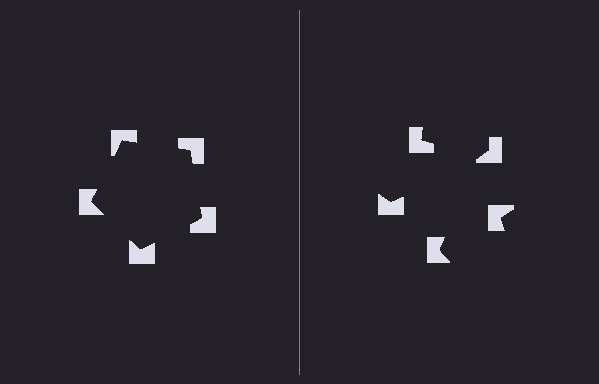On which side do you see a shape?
An illusory pentagon appears on the left side. On the right side the wedge cuts are rotated, so no coherent shape forms.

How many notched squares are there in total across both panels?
10 — 5 on each side.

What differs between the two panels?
The notched squares are positioned identically on both sides; only the wedge orientations differ. On the left they align to a pentagon; on the right they are misaligned.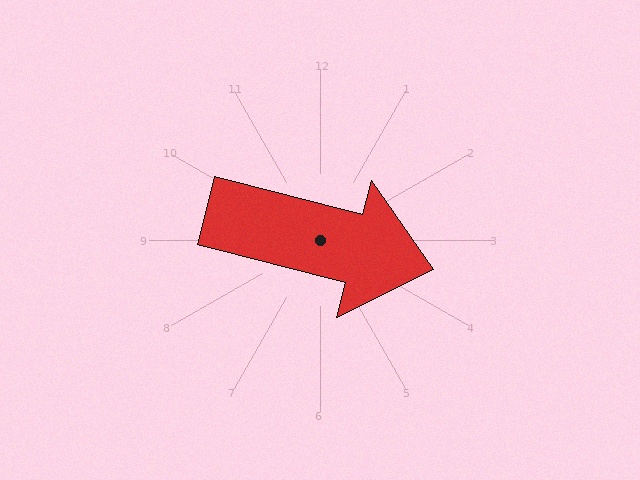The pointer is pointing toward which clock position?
Roughly 3 o'clock.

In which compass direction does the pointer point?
East.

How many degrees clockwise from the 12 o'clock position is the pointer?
Approximately 104 degrees.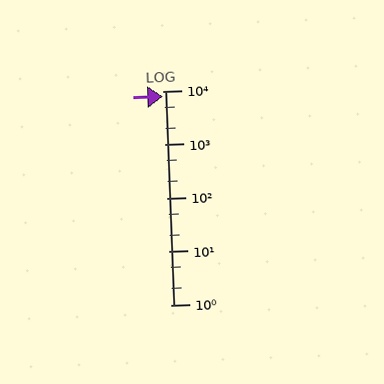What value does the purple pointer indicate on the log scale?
The pointer indicates approximately 7800.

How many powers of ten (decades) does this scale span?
The scale spans 4 decades, from 1 to 10000.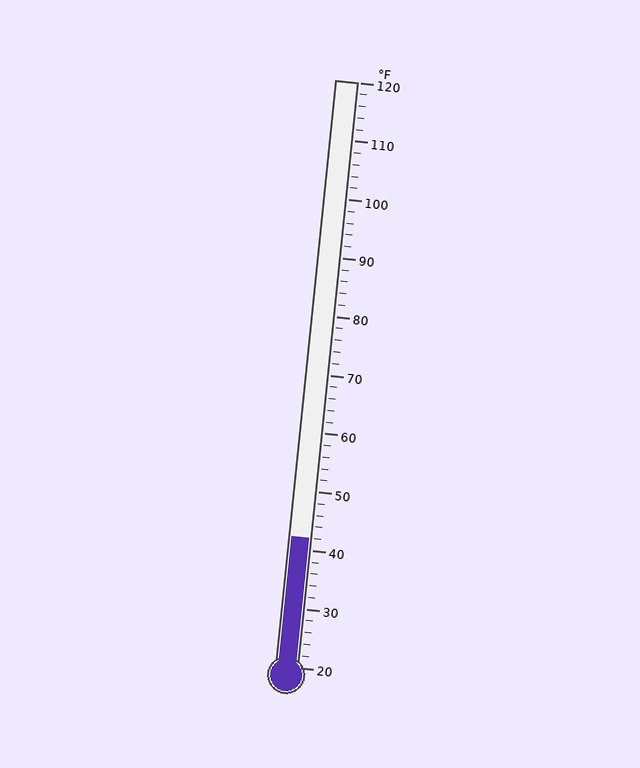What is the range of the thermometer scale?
The thermometer scale ranges from 20°F to 120°F.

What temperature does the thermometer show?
The thermometer shows approximately 42°F.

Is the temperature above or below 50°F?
The temperature is below 50°F.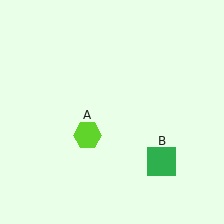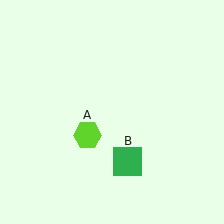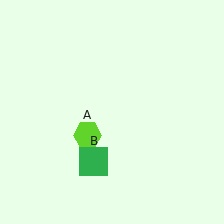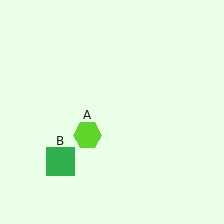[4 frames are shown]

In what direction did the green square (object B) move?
The green square (object B) moved left.